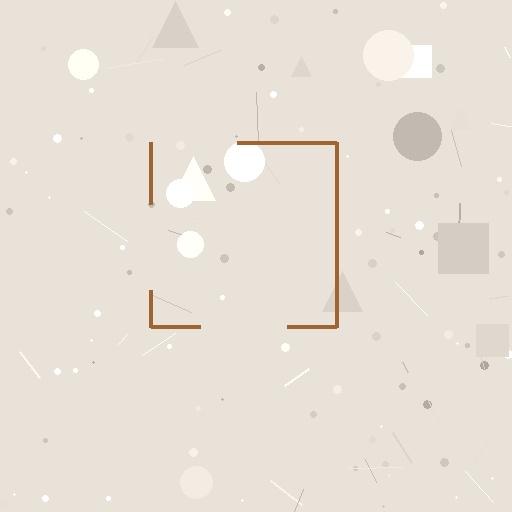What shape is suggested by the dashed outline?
The dashed outline suggests a square.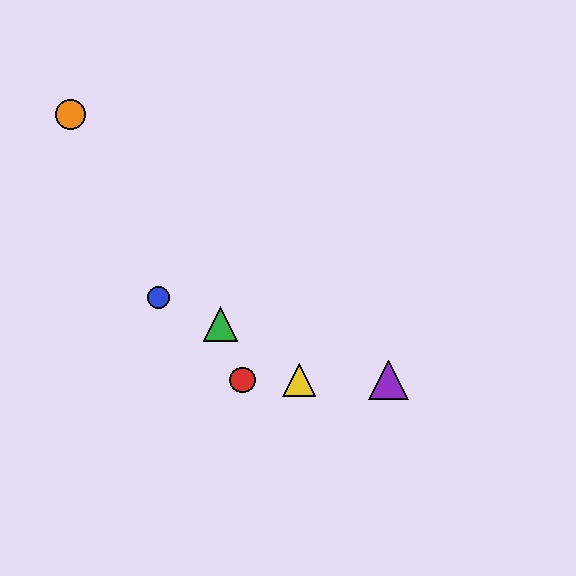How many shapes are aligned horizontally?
3 shapes (the red circle, the yellow triangle, the purple triangle) are aligned horizontally.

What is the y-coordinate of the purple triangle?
The purple triangle is at y≈380.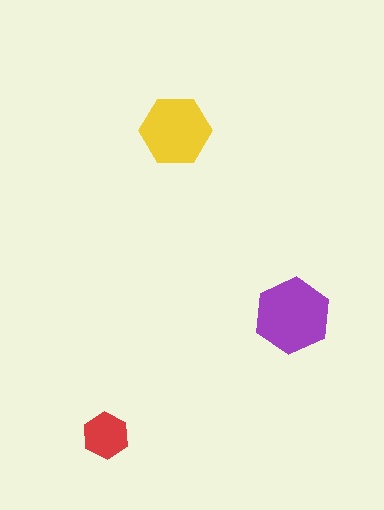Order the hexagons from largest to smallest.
the purple one, the yellow one, the red one.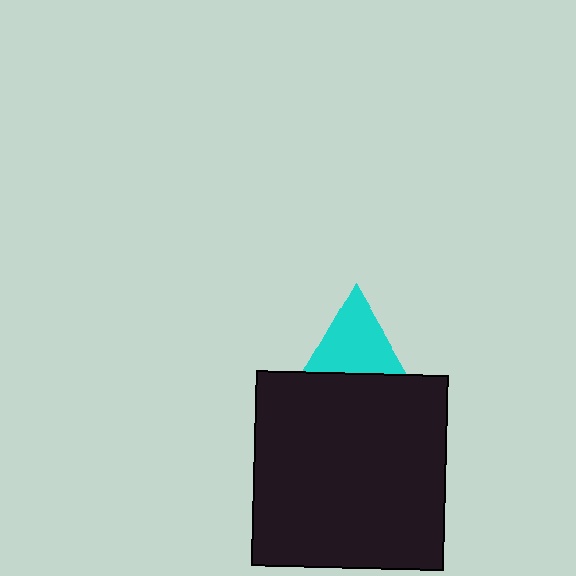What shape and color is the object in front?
The object in front is a black rectangle.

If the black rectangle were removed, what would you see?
You would see the complete cyan triangle.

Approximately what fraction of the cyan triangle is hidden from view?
Roughly 35% of the cyan triangle is hidden behind the black rectangle.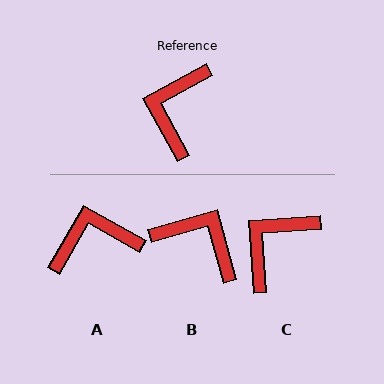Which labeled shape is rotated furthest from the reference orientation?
B, about 103 degrees away.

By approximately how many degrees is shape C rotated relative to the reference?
Approximately 25 degrees clockwise.